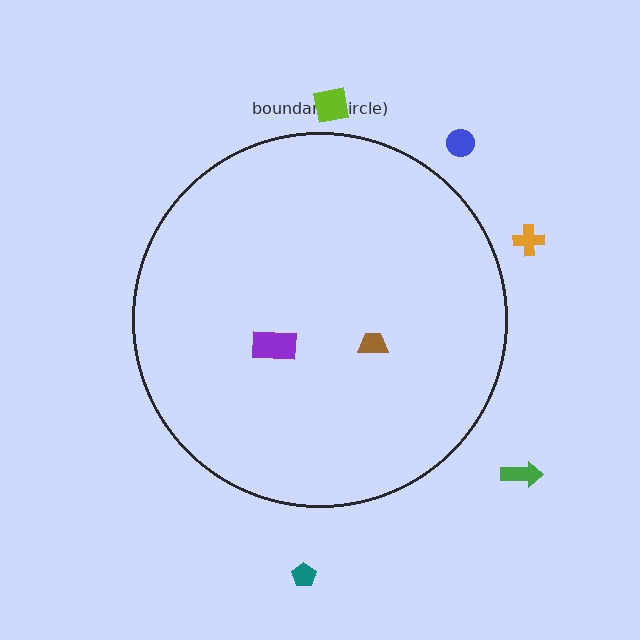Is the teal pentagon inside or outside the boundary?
Outside.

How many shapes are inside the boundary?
2 inside, 5 outside.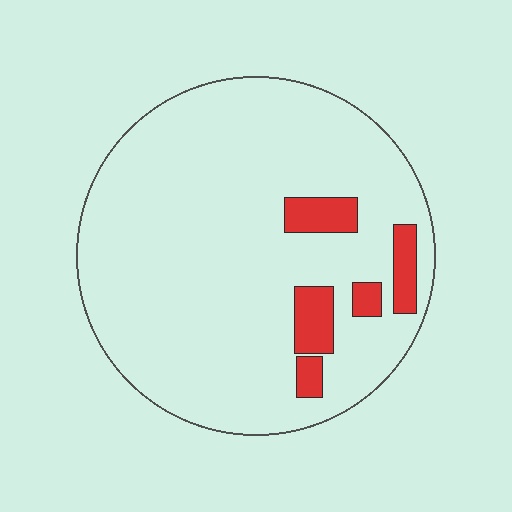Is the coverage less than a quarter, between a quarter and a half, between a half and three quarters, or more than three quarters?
Less than a quarter.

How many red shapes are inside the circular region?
5.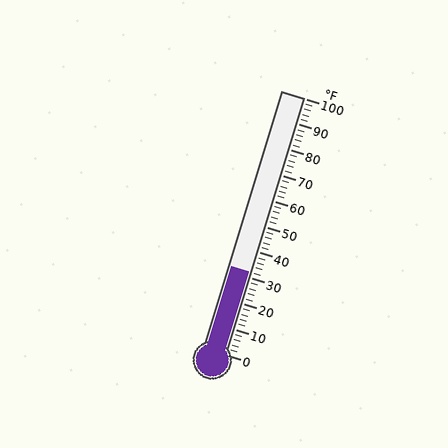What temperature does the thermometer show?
The thermometer shows approximately 32°F.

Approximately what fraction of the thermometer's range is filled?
The thermometer is filled to approximately 30% of its range.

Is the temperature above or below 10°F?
The temperature is above 10°F.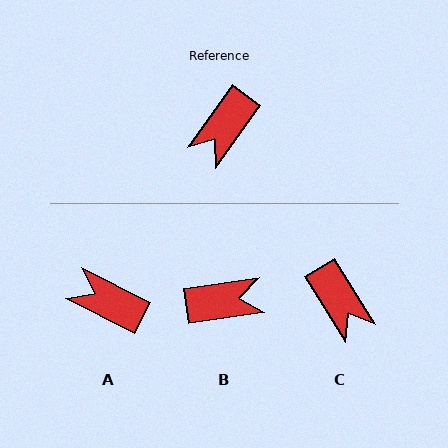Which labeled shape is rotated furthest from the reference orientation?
B, about 134 degrees away.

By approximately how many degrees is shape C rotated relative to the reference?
Approximately 67 degrees counter-clockwise.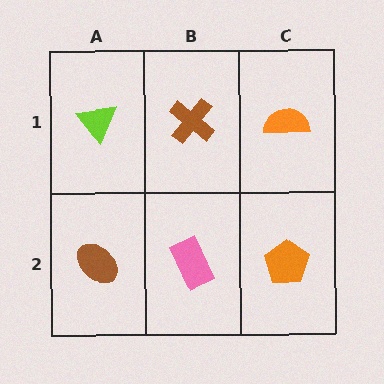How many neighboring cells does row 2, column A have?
2.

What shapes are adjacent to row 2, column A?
A lime triangle (row 1, column A), a pink rectangle (row 2, column B).